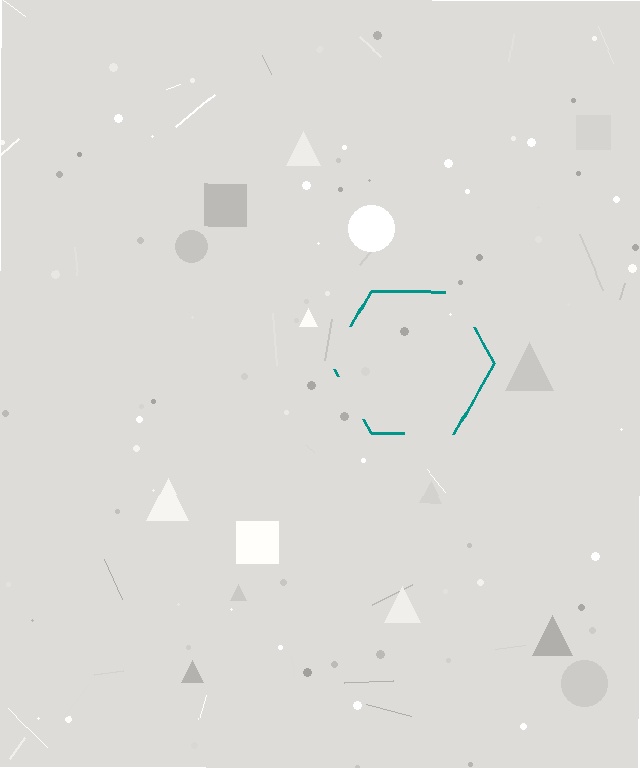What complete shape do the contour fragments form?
The contour fragments form a hexagon.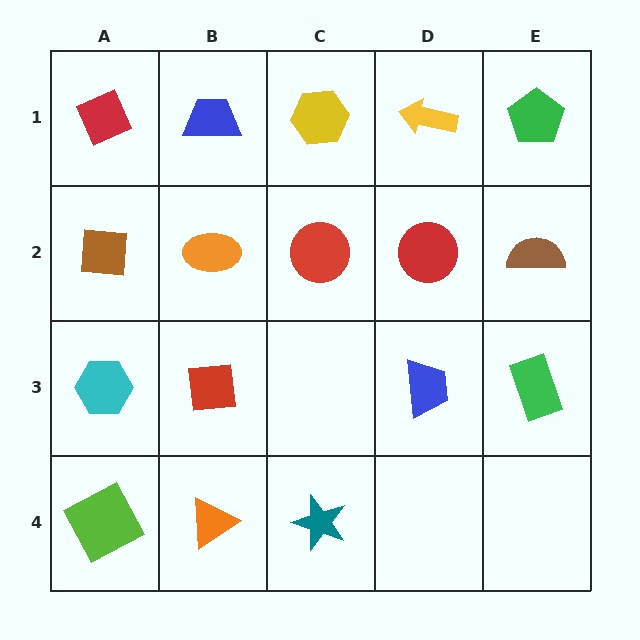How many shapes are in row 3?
4 shapes.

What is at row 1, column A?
A red diamond.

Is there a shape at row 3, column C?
No, that cell is empty.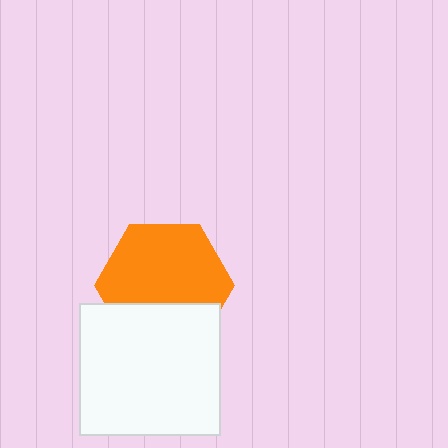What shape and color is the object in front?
The object in front is a white rectangle.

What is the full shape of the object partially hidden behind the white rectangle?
The partially hidden object is an orange hexagon.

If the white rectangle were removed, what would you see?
You would see the complete orange hexagon.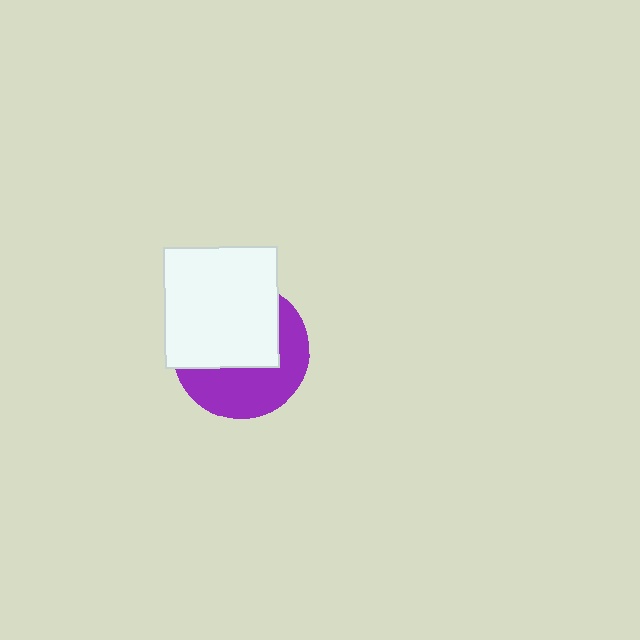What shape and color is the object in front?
The object in front is a white rectangle.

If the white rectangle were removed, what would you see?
You would see the complete purple circle.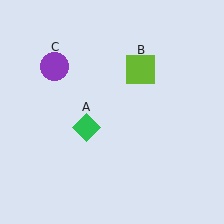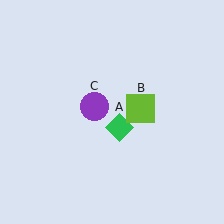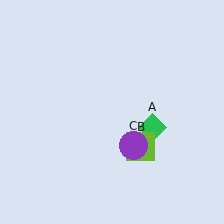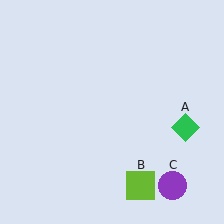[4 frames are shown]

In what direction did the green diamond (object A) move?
The green diamond (object A) moved right.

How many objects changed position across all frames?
3 objects changed position: green diamond (object A), lime square (object B), purple circle (object C).